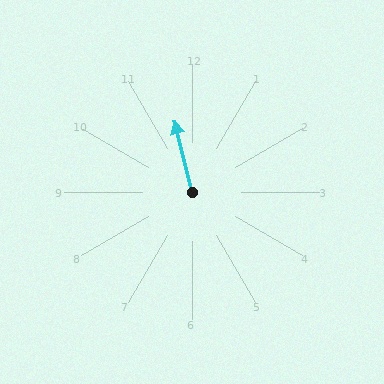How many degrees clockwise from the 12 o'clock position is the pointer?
Approximately 346 degrees.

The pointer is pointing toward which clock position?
Roughly 12 o'clock.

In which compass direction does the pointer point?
North.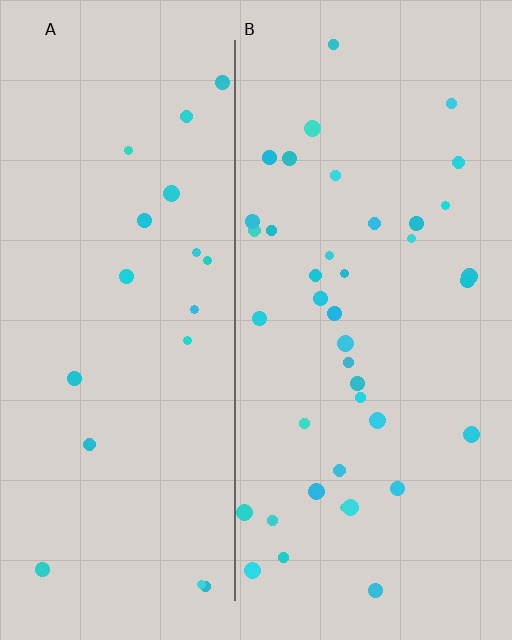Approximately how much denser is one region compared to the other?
Approximately 2.1× — region B over region A.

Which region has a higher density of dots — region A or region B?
B (the right).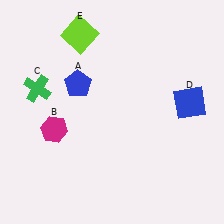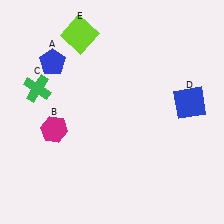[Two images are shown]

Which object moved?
The blue pentagon (A) moved left.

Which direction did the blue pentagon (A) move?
The blue pentagon (A) moved left.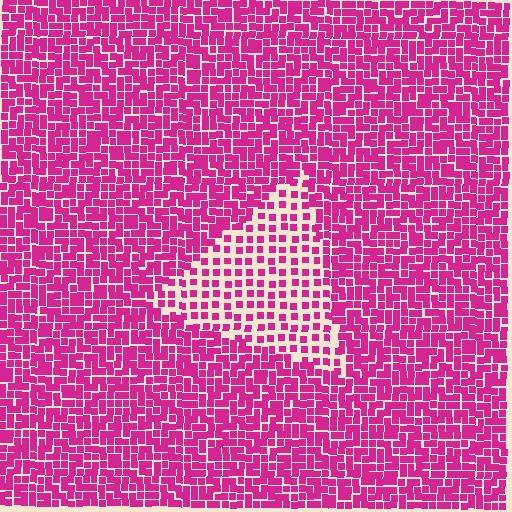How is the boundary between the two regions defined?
The boundary is defined by a change in element density (approximately 2.1x ratio). All elements are the same color, size, and shape.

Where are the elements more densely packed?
The elements are more densely packed outside the triangle boundary.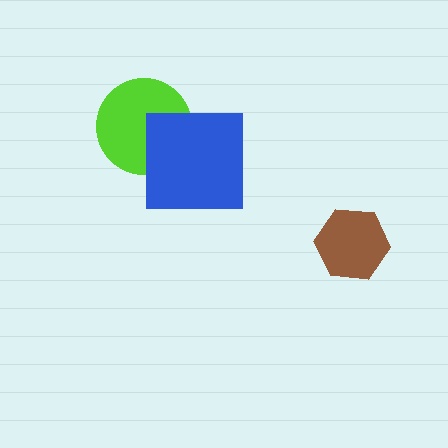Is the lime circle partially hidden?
Yes, it is partially covered by another shape.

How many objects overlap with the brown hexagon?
0 objects overlap with the brown hexagon.